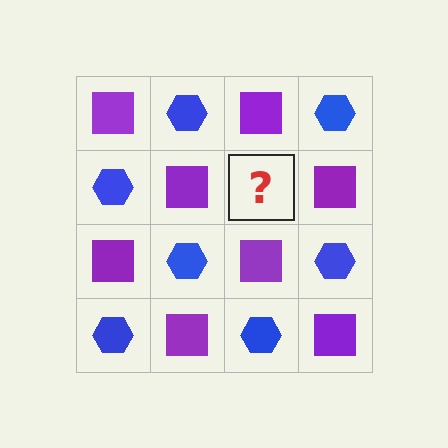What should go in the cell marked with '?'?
The missing cell should contain a blue hexagon.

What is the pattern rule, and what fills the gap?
The rule is that it alternates purple square and blue hexagon in a checkerboard pattern. The gap should be filled with a blue hexagon.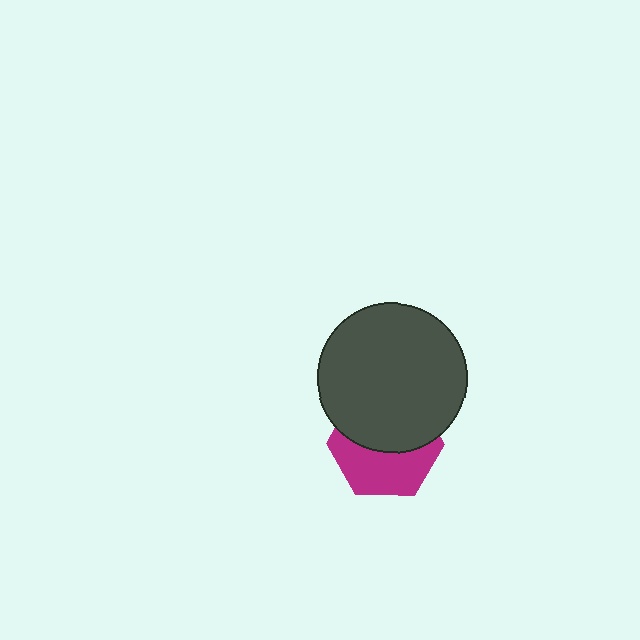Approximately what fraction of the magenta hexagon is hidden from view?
Roughly 52% of the magenta hexagon is hidden behind the dark gray circle.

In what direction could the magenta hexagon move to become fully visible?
The magenta hexagon could move down. That would shift it out from behind the dark gray circle entirely.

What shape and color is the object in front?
The object in front is a dark gray circle.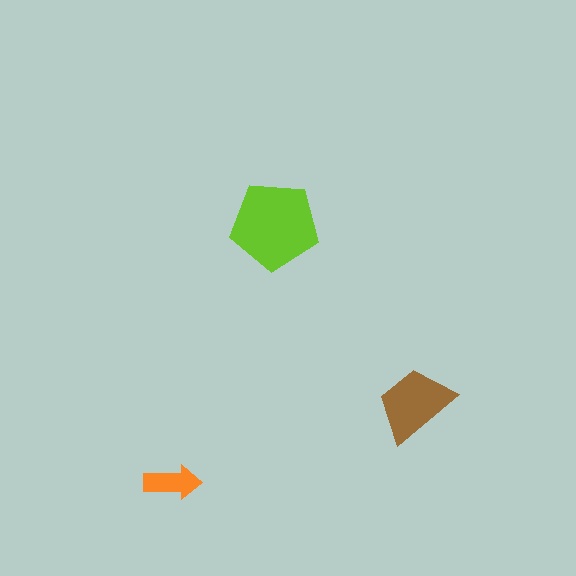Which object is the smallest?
The orange arrow.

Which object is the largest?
The lime pentagon.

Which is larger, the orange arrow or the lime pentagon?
The lime pentagon.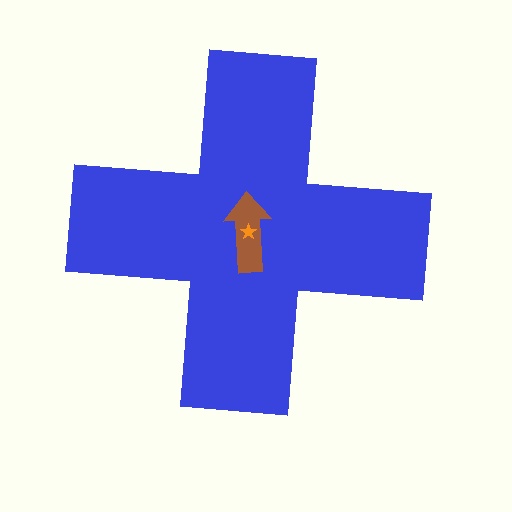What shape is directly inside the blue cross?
The brown arrow.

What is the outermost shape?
The blue cross.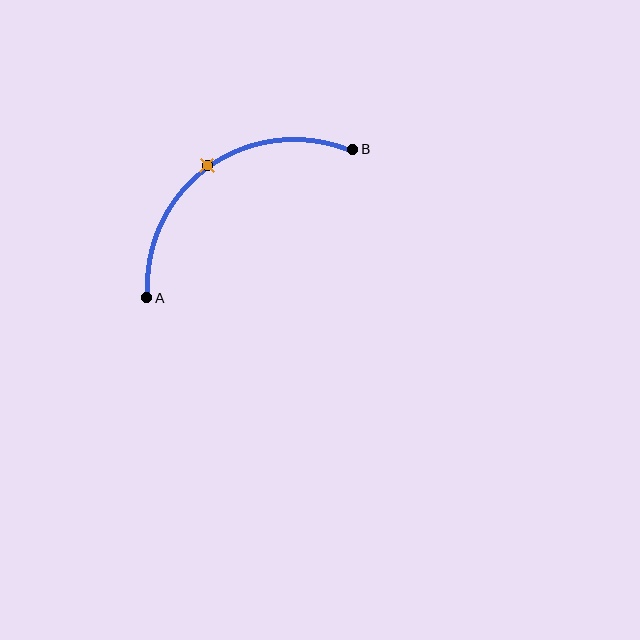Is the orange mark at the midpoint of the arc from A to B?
Yes. The orange mark lies on the arc at equal arc-length from both A and B — it is the arc midpoint.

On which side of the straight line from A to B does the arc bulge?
The arc bulges above and to the left of the straight line connecting A and B.